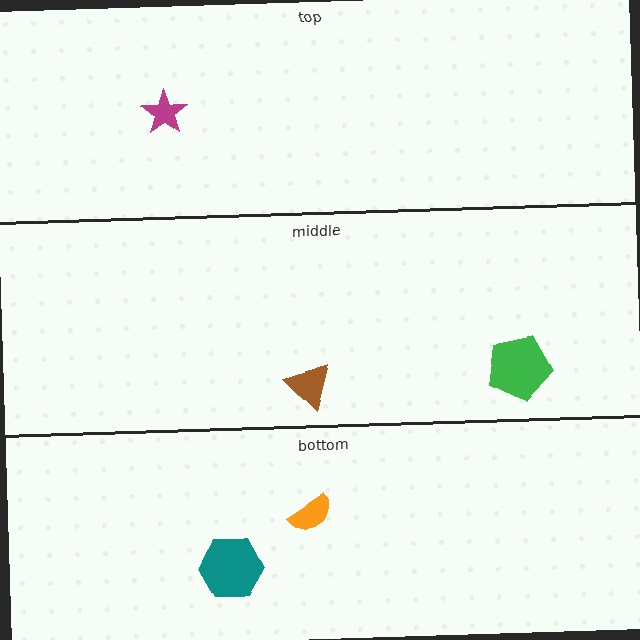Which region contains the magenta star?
The top region.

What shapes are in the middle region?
The brown triangle, the green pentagon.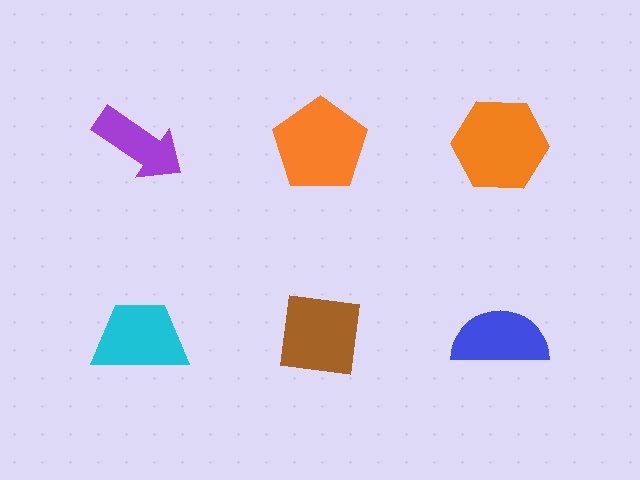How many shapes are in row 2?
3 shapes.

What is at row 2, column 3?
A blue semicircle.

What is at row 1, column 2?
An orange pentagon.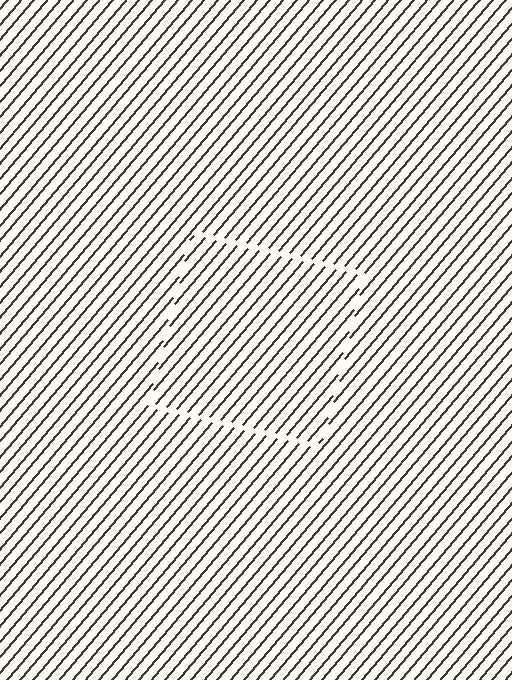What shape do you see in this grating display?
An illusory square. The interior of the shape contains the same grating, shifted by half a period — the contour is defined by the phase discontinuity where line-ends from the inner and outer gratings abut.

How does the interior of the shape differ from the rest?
The interior of the shape contains the same grating, shifted by half a period — the contour is defined by the phase discontinuity where line-ends from the inner and outer gratings abut.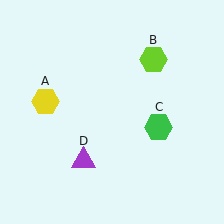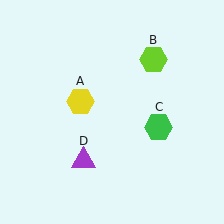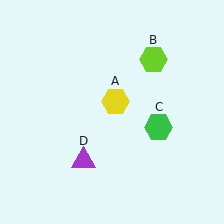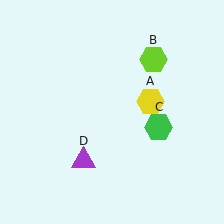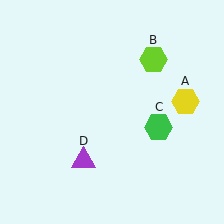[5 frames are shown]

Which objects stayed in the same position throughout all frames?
Lime hexagon (object B) and green hexagon (object C) and purple triangle (object D) remained stationary.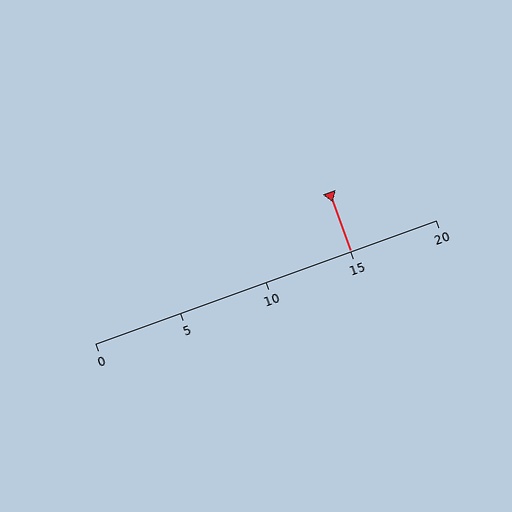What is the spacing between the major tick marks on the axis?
The major ticks are spaced 5 apart.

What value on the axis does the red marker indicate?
The marker indicates approximately 15.